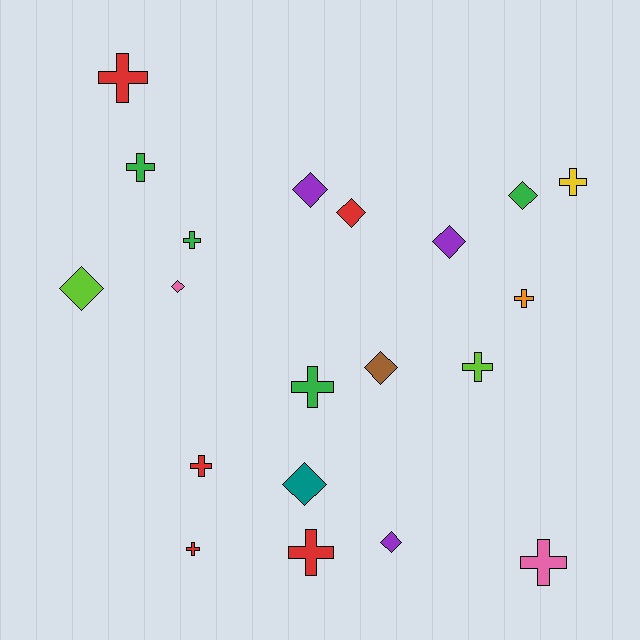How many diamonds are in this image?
There are 9 diamonds.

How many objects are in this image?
There are 20 objects.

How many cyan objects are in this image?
There are no cyan objects.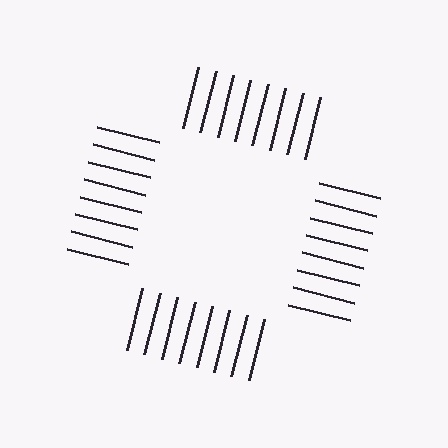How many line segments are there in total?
32 — 8 along each of the 4 edges.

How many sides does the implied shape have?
4 sides — the line-ends trace a square.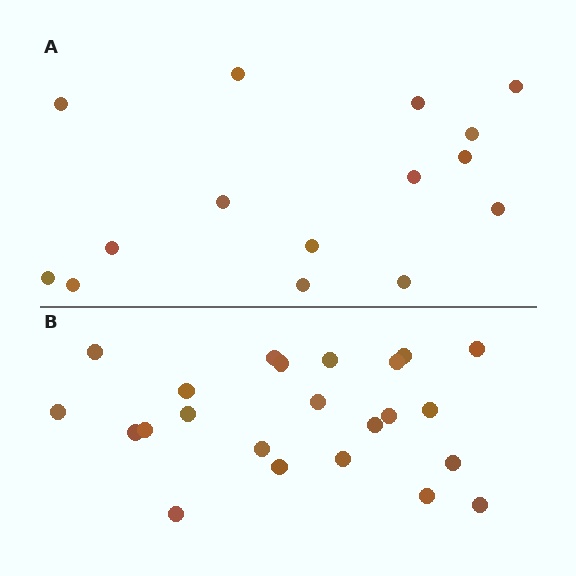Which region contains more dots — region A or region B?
Region B (the bottom region) has more dots.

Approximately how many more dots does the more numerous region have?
Region B has roughly 8 or so more dots than region A.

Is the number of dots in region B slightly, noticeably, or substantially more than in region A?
Region B has substantially more. The ratio is roughly 1.5 to 1.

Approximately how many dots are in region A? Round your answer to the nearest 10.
About 20 dots. (The exact count is 15, which rounds to 20.)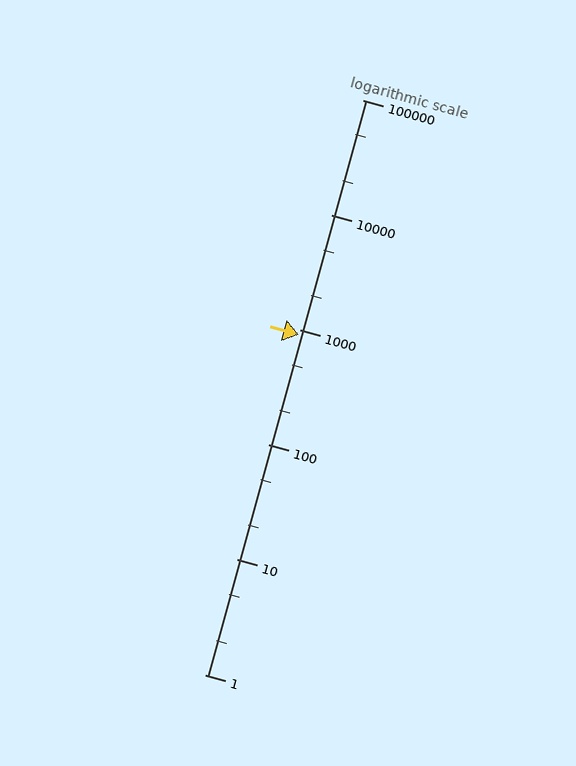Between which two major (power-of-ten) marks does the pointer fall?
The pointer is between 100 and 1000.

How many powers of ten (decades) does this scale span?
The scale spans 5 decades, from 1 to 100000.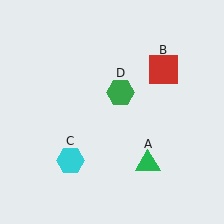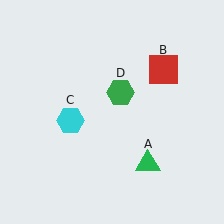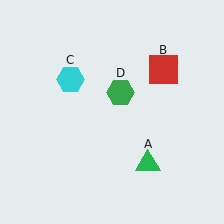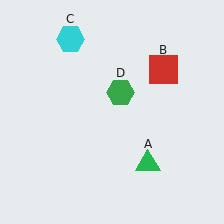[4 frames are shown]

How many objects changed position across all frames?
1 object changed position: cyan hexagon (object C).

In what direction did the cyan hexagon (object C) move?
The cyan hexagon (object C) moved up.